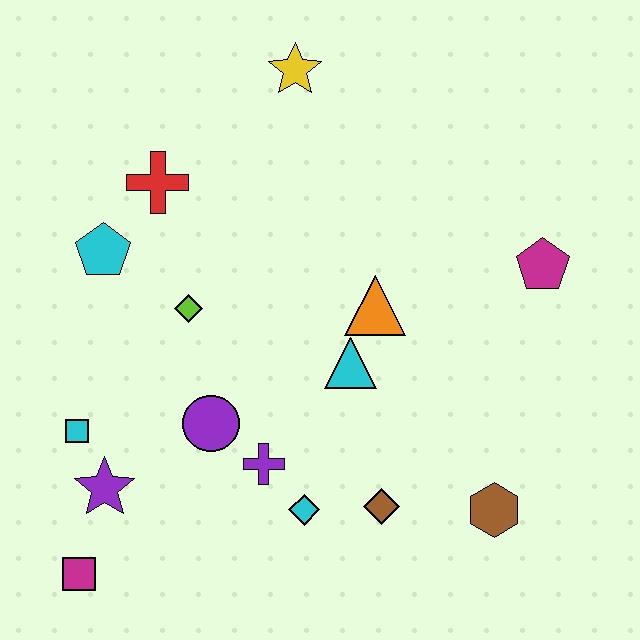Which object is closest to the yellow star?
The red cross is closest to the yellow star.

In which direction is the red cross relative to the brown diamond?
The red cross is above the brown diamond.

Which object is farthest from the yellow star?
The magenta square is farthest from the yellow star.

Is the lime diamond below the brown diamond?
No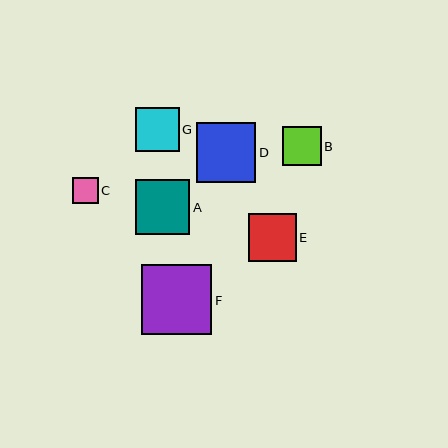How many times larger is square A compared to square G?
Square A is approximately 1.2 times the size of square G.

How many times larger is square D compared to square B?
Square D is approximately 1.5 times the size of square B.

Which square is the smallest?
Square C is the smallest with a size of approximately 26 pixels.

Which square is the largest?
Square F is the largest with a size of approximately 70 pixels.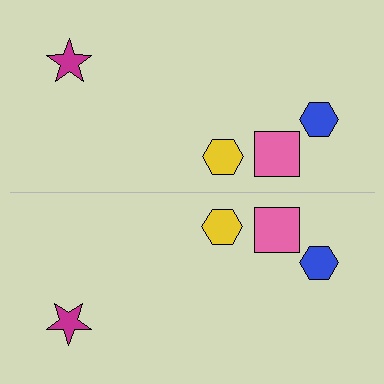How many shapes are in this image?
There are 8 shapes in this image.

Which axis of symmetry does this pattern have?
The pattern has a horizontal axis of symmetry running through the center of the image.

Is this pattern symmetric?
Yes, this pattern has bilateral (reflection) symmetry.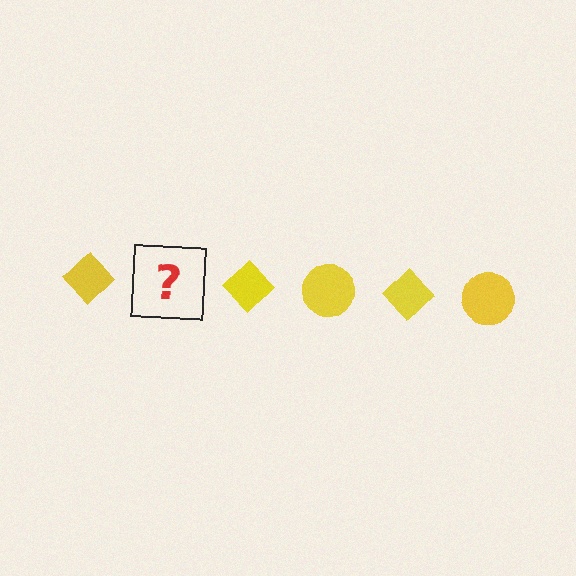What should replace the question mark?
The question mark should be replaced with a yellow circle.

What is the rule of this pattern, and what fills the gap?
The rule is that the pattern cycles through diamond, circle shapes in yellow. The gap should be filled with a yellow circle.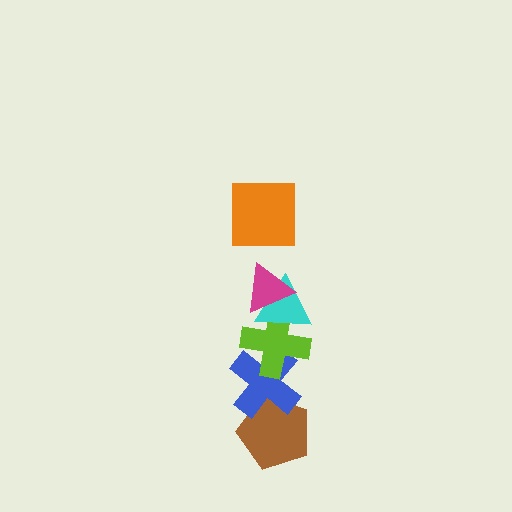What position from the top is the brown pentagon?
The brown pentagon is 6th from the top.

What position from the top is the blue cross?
The blue cross is 5th from the top.